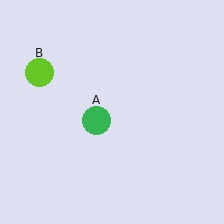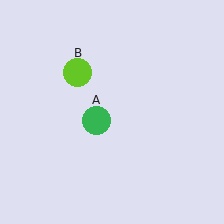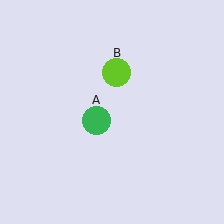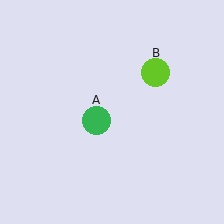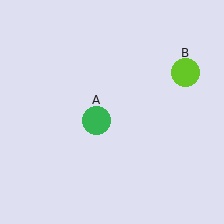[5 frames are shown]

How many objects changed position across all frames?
1 object changed position: lime circle (object B).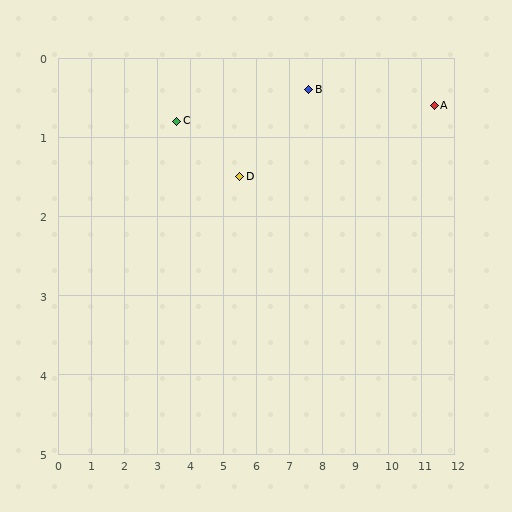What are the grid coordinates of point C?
Point C is at approximately (3.6, 0.8).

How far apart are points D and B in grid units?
Points D and B are about 2.4 grid units apart.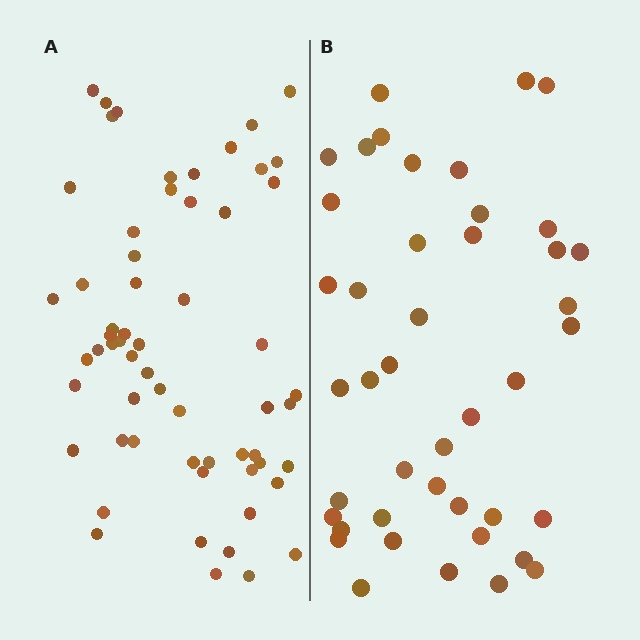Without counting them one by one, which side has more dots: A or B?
Region A (the left region) has more dots.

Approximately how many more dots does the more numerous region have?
Region A has approximately 15 more dots than region B.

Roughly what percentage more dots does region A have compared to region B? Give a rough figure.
About 40% more.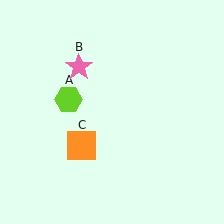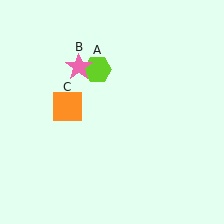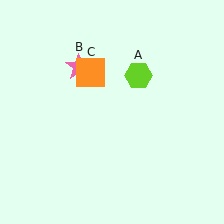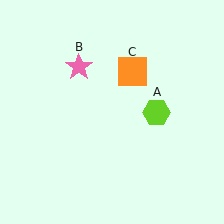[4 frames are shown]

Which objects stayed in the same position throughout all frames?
Pink star (object B) remained stationary.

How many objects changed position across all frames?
2 objects changed position: lime hexagon (object A), orange square (object C).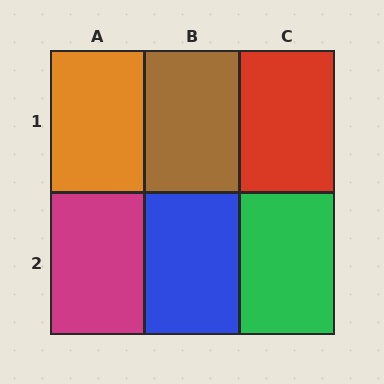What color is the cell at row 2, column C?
Green.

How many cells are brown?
1 cell is brown.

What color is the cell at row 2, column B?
Blue.